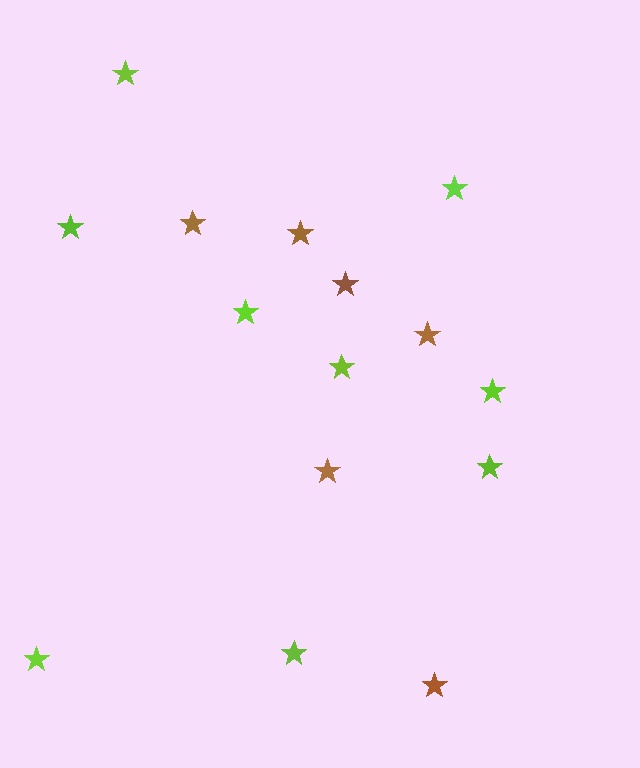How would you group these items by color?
There are 2 groups: one group of lime stars (9) and one group of brown stars (6).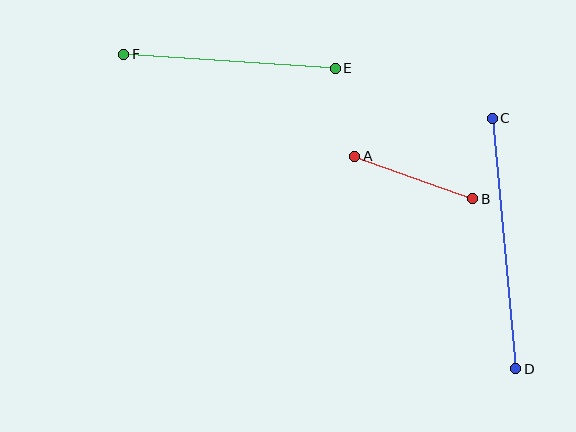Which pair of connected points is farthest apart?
Points C and D are farthest apart.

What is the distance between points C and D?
The distance is approximately 251 pixels.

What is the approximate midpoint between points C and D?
The midpoint is at approximately (504, 243) pixels.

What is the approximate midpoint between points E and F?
The midpoint is at approximately (229, 61) pixels.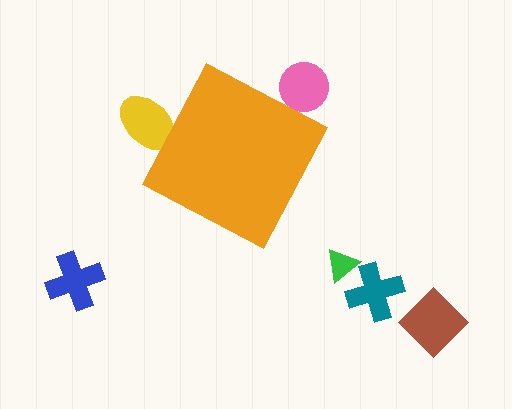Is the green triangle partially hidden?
No, the green triangle is fully visible.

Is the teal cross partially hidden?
No, the teal cross is fully visible.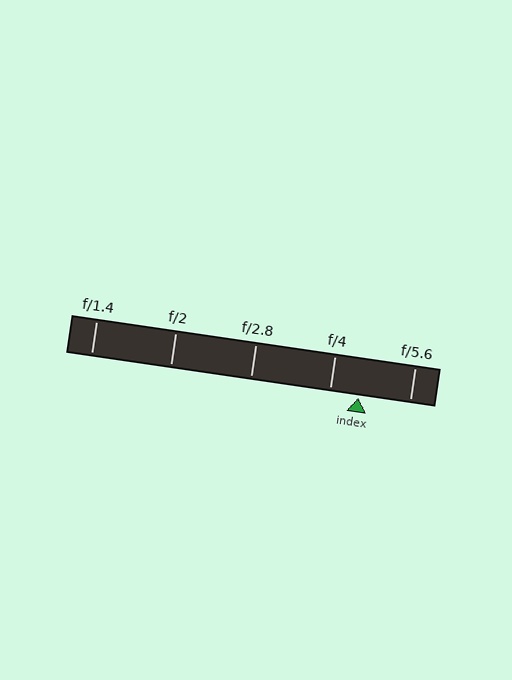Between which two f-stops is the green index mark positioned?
The index mark is between f/4 and f/5.6.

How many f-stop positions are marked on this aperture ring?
There are 5 f-stop positions marked.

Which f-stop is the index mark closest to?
The index mark is closest to f/4.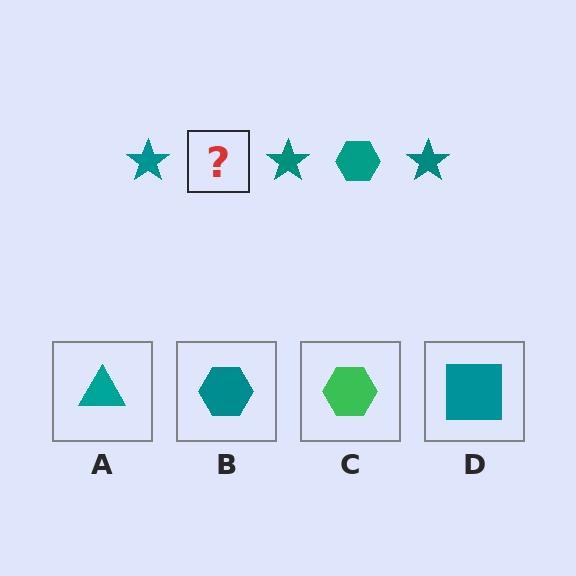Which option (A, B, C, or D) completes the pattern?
B.